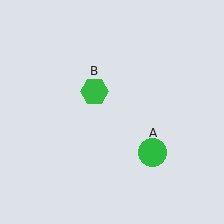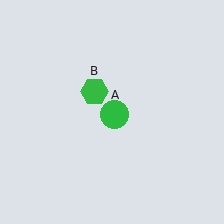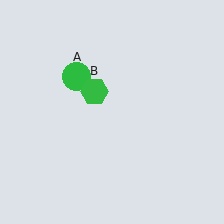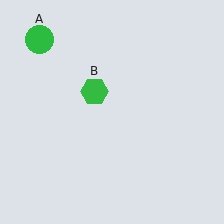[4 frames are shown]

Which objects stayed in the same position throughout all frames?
Green hexagon (object B) remained stationary.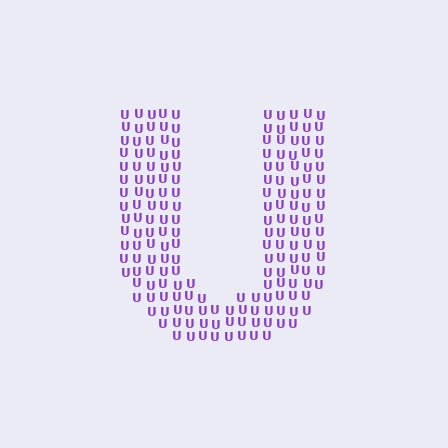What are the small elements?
The small elements are letter U's.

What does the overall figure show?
The overall figure shows the letter U.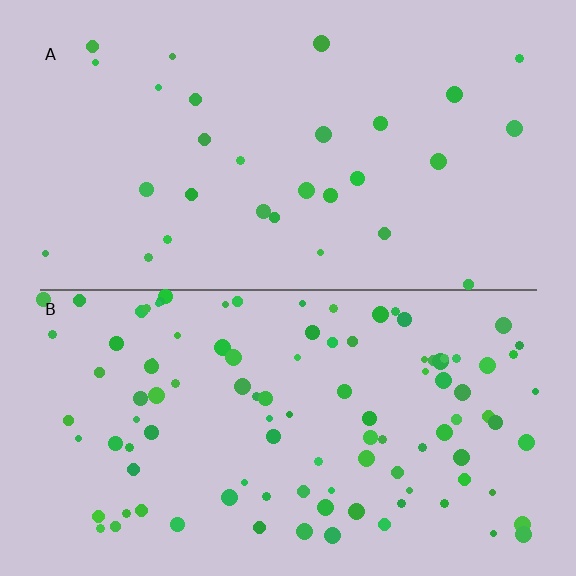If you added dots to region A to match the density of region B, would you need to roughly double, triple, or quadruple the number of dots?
Approximately quadruple.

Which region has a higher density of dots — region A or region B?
B (the bottom).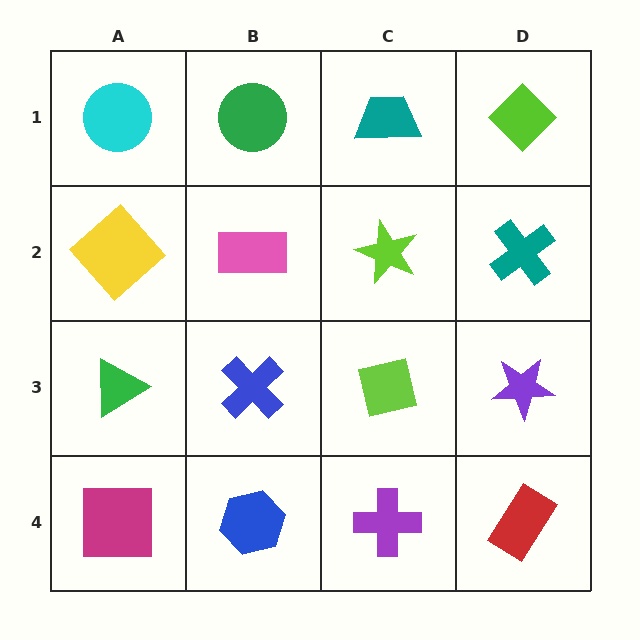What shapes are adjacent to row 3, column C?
A lime star (row 2, column C), a purple cross (row 4, column C), a blue cross (row 3, column B), a purple star (row 3, column D).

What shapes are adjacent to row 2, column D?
A lime diamond (row 1, column D), a purple star (row 3, column D), a lime star (row 2, column C).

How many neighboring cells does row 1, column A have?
2.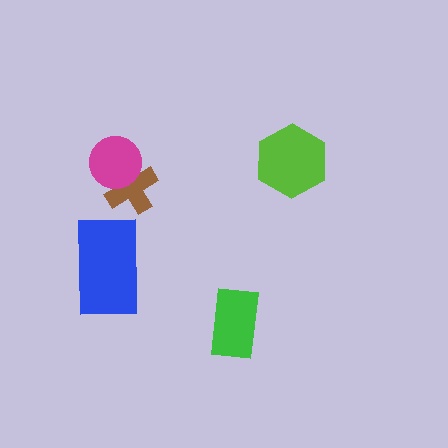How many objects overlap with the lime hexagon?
0 objects overlap with the lime hexagon.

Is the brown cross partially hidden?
Yes, it is partially covered by another shape.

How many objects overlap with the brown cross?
1 object overlaps with the brown cross.